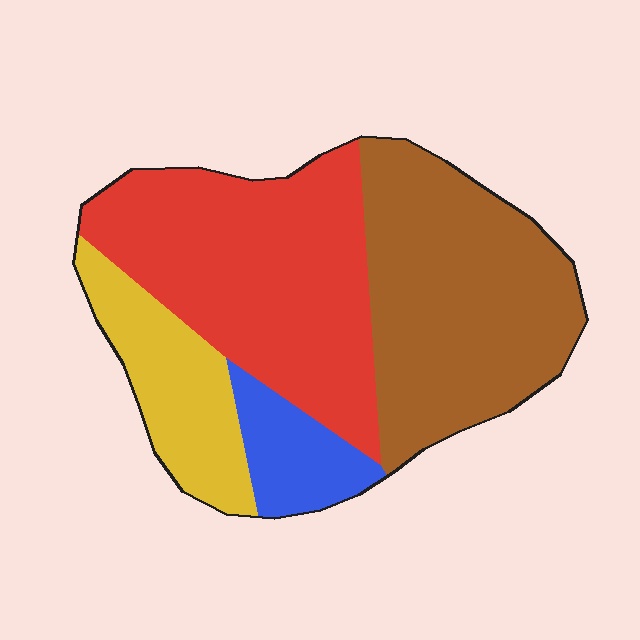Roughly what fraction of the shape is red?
Red covers around 40% of the shape.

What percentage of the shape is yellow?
Yellow covers around 15% of the shape.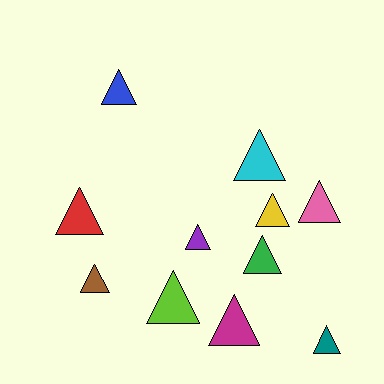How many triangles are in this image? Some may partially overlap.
There are 11 triangles.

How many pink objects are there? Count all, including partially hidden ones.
There is 1 pink object.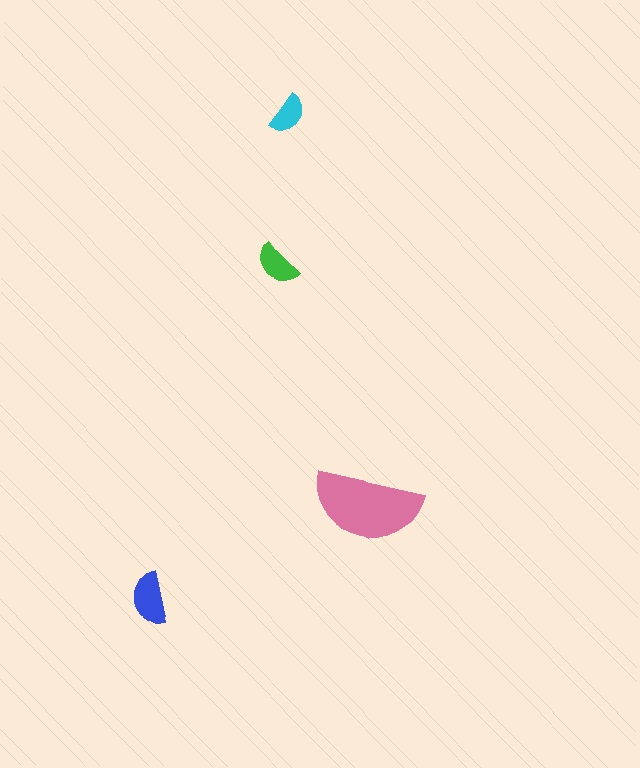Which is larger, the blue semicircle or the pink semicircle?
The pink one.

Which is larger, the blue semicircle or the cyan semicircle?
The blue one.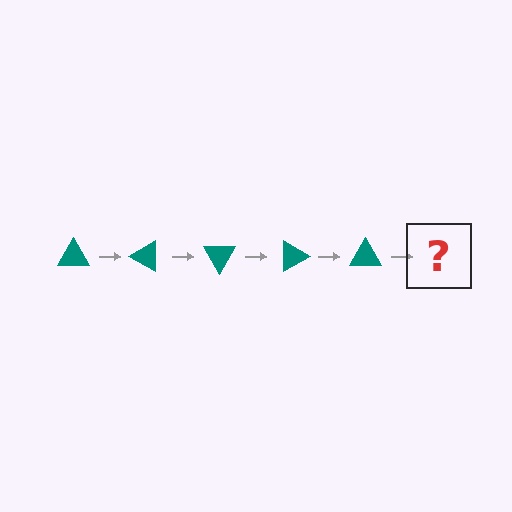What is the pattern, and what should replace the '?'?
The pattern is that the triangle rotates 30 degrees each step. The '?' should be a teal triangle rotated 150 degrees.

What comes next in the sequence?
The next element should be a teal triangle rotated 150 degrees.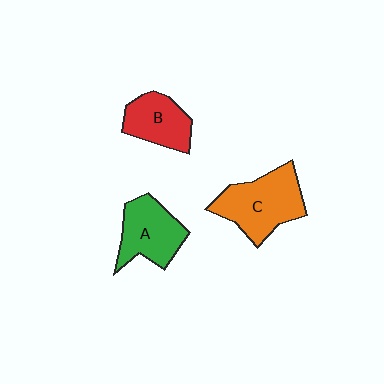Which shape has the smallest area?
Shape B (red).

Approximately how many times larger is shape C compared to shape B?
Approximately 1.5 times.